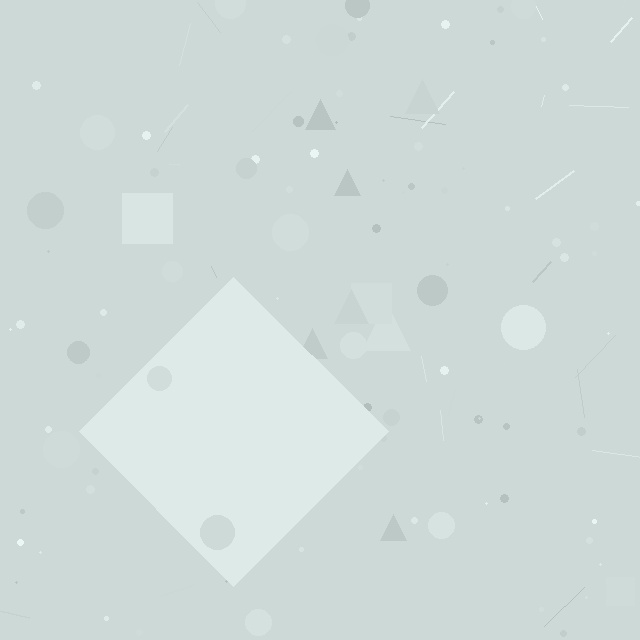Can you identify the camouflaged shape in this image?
The camouflaged shape is a diamond.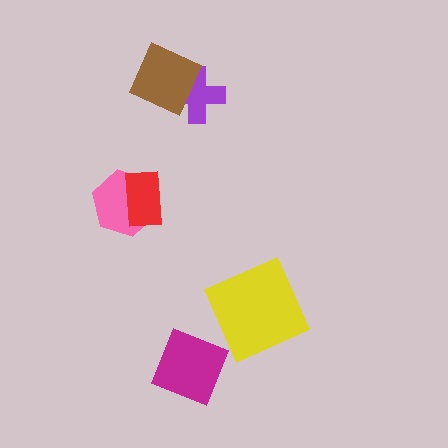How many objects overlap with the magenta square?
0 objects overlap with the magenta square.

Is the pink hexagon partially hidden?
Yes, it is partially covered by another shape.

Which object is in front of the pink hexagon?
The red rectangle is in front of the pink hexagon.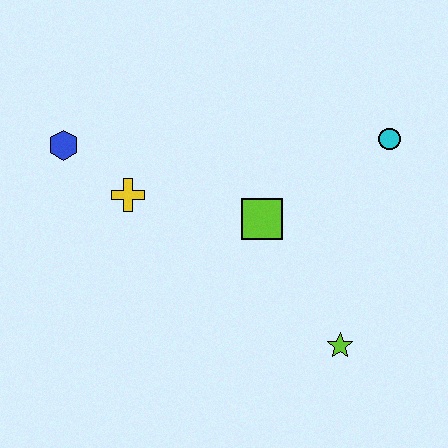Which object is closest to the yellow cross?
The blue hexagon is closest to the yellow cross.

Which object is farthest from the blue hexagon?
The lime star is farthest from the blue hexagon.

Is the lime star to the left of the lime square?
No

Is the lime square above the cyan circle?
No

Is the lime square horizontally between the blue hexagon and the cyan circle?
Yes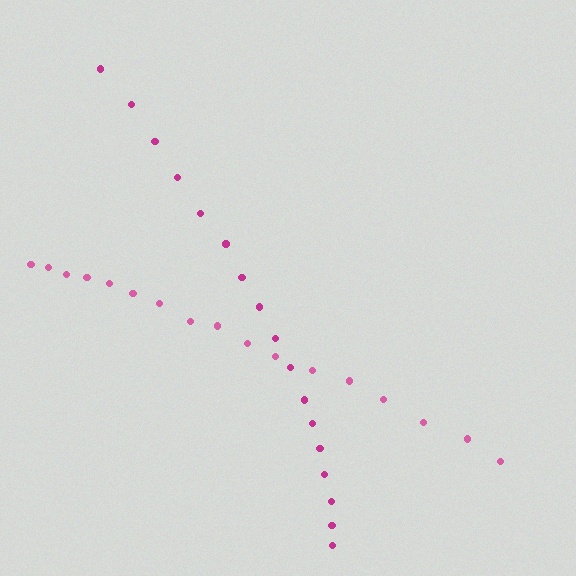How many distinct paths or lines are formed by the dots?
There are 2 distinct paths.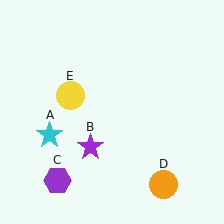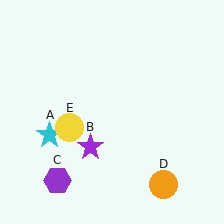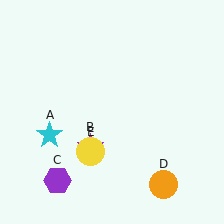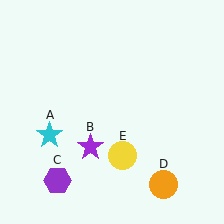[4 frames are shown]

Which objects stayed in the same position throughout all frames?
Cyan star (object A) and purple star (object B) and purple hexagon (object C) and orange circle (object D) remained stationary.